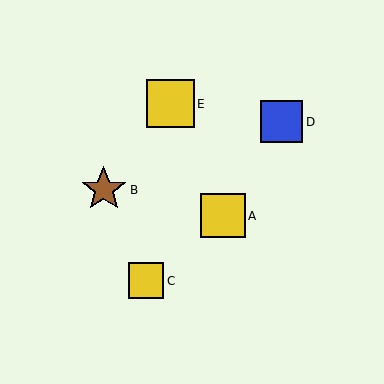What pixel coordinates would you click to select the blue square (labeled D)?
Click at (282, 122) to select the blue square D.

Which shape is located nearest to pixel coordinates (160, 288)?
The yellow square (labeled C) at (146, 281) is nearest to that location.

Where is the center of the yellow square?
The center of the yellow square is at (223, 216).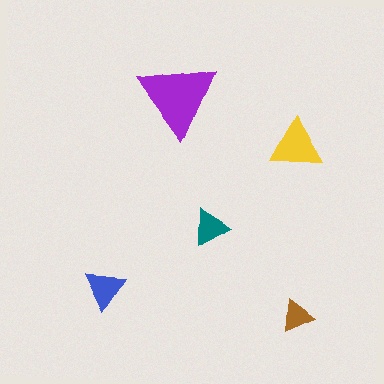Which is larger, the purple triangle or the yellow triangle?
The purple one.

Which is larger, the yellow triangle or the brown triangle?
The yellow one.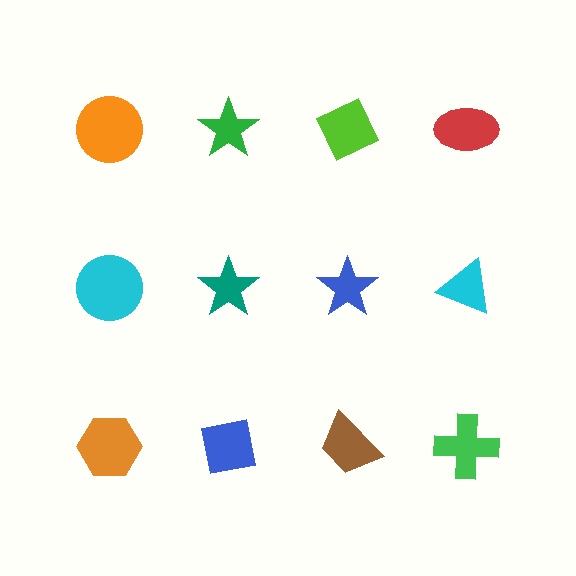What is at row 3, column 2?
A blue square.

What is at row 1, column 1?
An orange circle.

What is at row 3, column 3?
A brown trapezoid.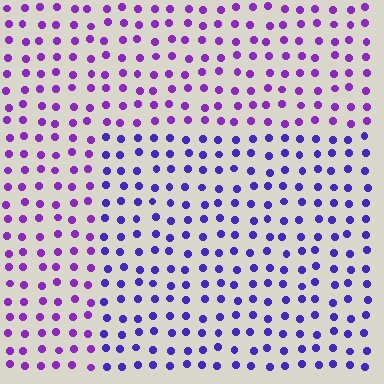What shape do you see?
I see a rectangle.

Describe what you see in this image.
The image is filled with small purple elements in a uniform arrangement. A rectangle-shaped region is visible where the elements are tinted to a slightly different hue, forming a subtle color boundary.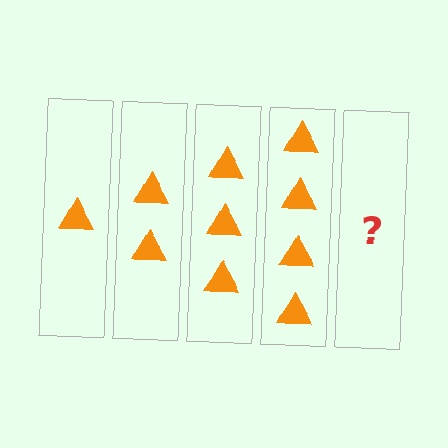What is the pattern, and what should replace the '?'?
The pattern is that each step adds one more triangle. The '?' should be 5 triangles.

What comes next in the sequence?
The next element should be 5 triangles.